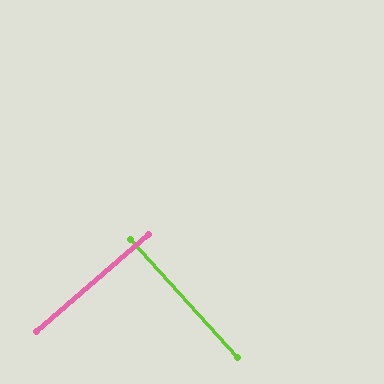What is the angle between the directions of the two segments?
Approximately 89 degrees.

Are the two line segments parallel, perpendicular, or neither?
Perpendicular — they meet at approximately 89°.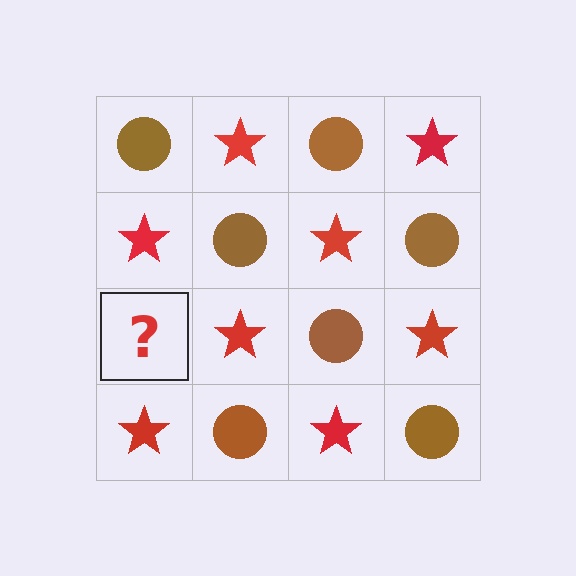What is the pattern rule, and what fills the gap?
The rule is that it alternates brown circle and red star in a checkerboard pattern. The gap should be filled with a brown circle.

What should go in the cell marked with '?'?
The missing cell should contain a brown circle.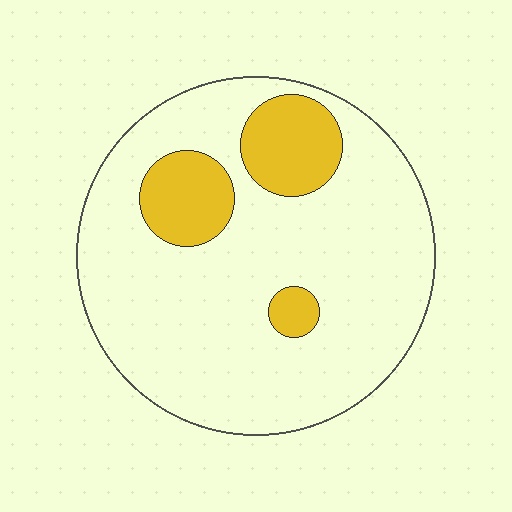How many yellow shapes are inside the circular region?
3.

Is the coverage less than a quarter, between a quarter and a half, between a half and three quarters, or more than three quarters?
Less than a quarter.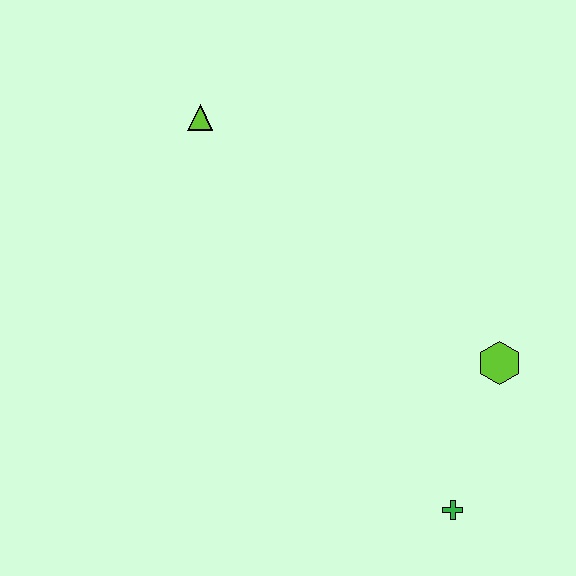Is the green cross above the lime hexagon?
No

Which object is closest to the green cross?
The lime hexagon is closest to the green cross.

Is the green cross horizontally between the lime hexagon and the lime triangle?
Yes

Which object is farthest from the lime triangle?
The green cross is farthest from the lime triangle.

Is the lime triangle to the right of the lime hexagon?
No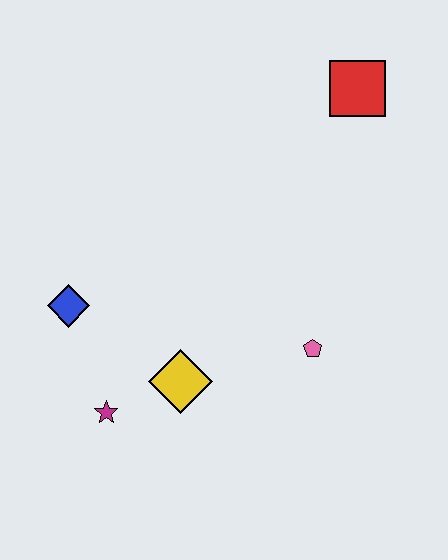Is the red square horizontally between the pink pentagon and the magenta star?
No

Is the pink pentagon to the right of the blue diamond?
Yes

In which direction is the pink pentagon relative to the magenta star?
The pink pentagon is to the right of the magenta star.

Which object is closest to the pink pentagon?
The yellow diamond is closest to the pink pentagon.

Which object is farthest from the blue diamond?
The red square is farthest from the blue diamond.